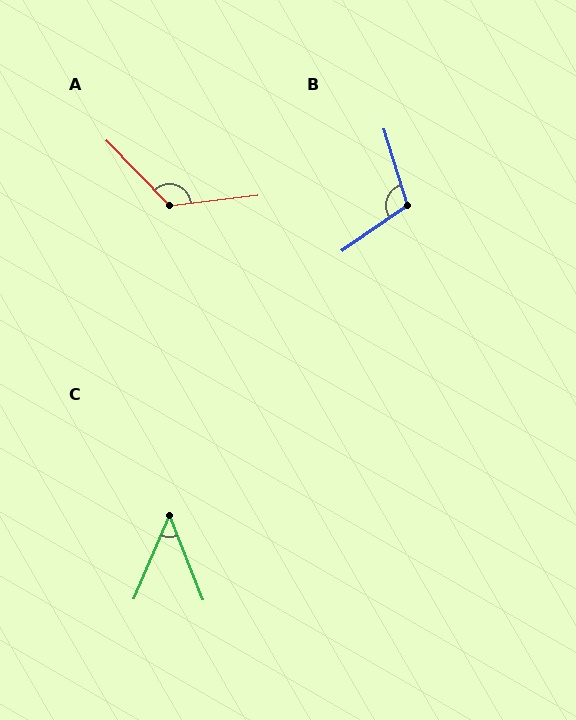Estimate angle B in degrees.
Approximately 108 degrees.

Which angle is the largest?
A, at approximately 127 degrees.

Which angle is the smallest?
C, at approximately 45 degrees.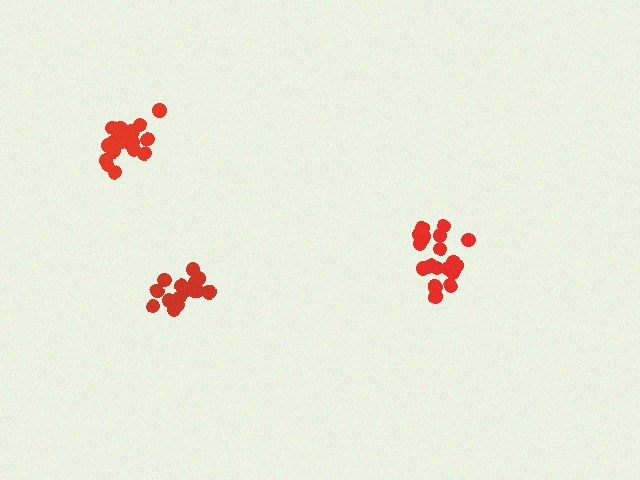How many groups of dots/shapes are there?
There are 3 groups.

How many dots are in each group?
Group 1: 17 dots, Group 2: 19 dots, Group 3: 19 dots (55 total).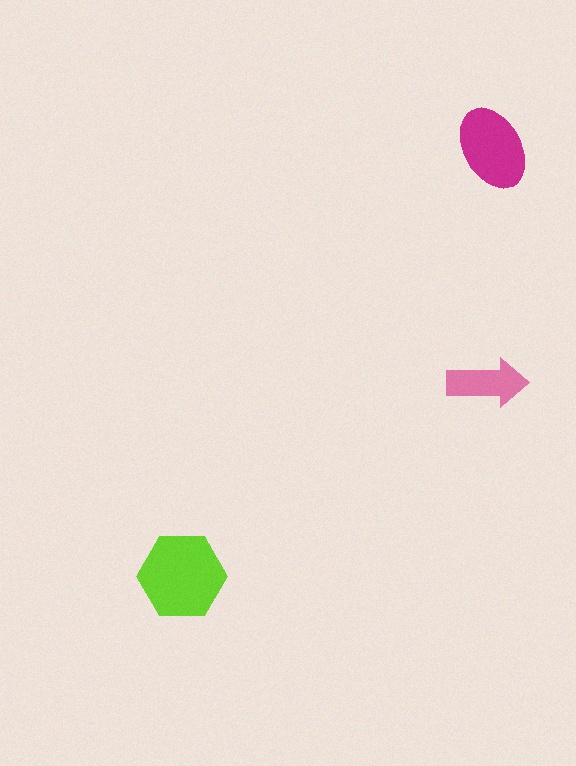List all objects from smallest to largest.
The pink arrow, the magenta ellipse, the lime hexagon.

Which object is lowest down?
The lime hexagon is bottommost.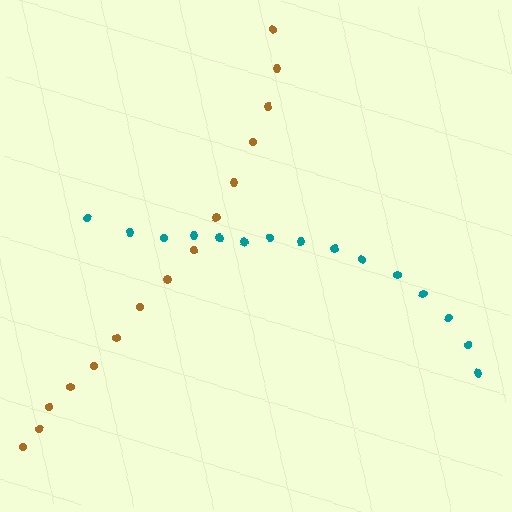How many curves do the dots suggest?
There are 2 distinct paths.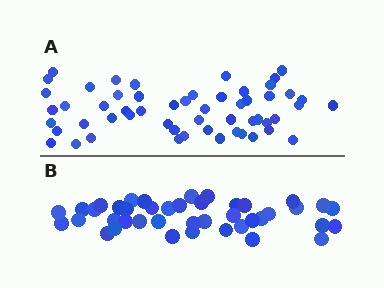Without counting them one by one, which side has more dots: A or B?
Region A (the top region) has more dots.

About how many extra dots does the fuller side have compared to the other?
Region A has approximately 15 more dots than region B.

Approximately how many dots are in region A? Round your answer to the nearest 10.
About 60 dots. (The exact count is 55, which rounds to 60.)